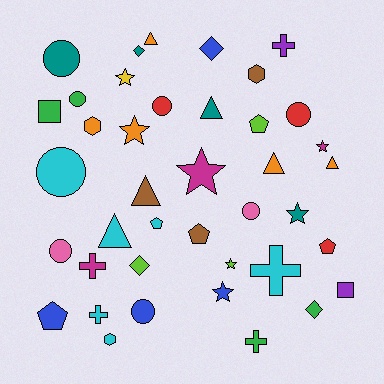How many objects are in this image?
There are 40 objects.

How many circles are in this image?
There are 8 circles.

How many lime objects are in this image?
There are 3 lime objects.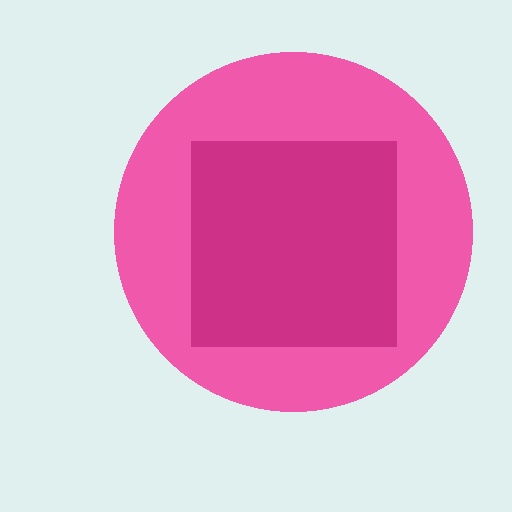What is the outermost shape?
The pink circle.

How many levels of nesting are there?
2.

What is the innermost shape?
The magenta square.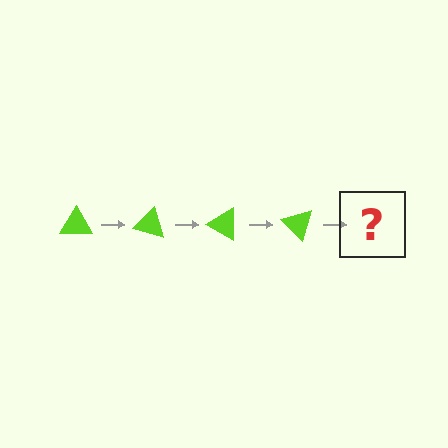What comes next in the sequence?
The next element should be a lime triangle rotated 60 degrees.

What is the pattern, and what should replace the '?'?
The pattern is that the triangle rotates 15 degrees each step. The '?' should be a lime triangle rotated 60 degrees.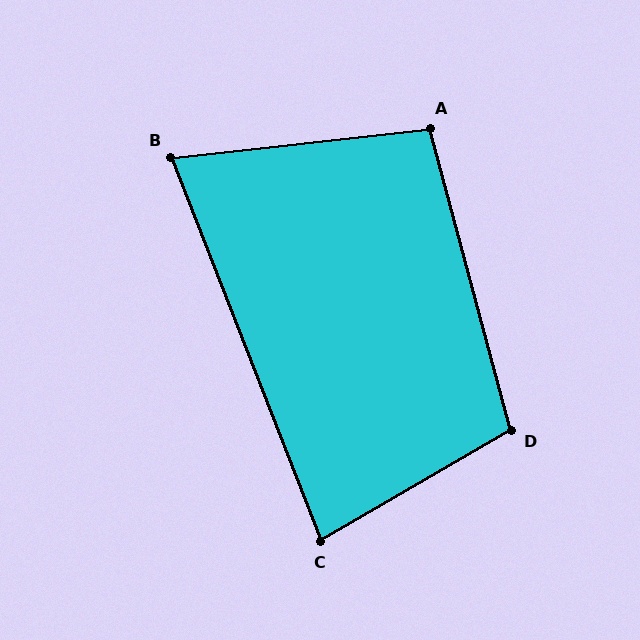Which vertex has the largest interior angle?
D, at approximately 105 degrees.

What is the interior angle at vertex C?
Approximately 81 degrees (acute).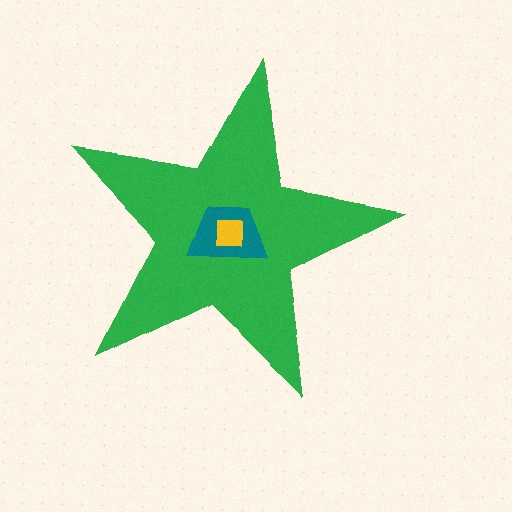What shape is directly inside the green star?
The teal trapezoid.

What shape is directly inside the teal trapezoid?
The yellow square.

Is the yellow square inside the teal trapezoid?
Yes.